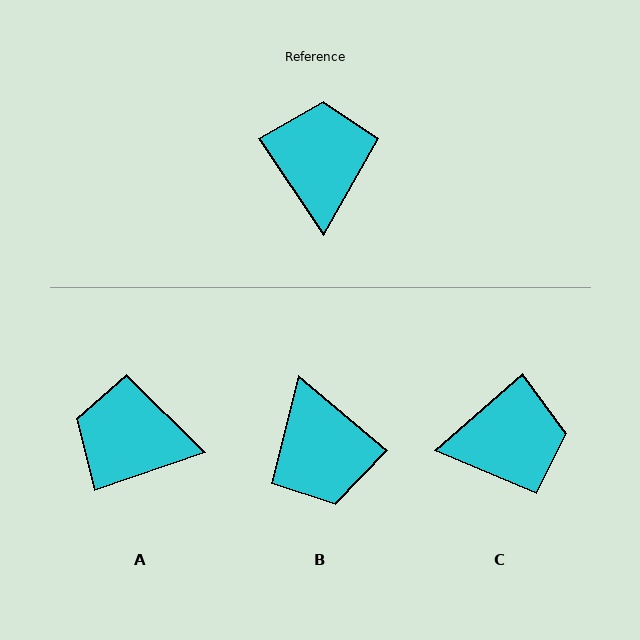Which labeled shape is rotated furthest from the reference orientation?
B, about 164 degrees away.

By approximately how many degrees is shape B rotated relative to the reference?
Approximately 164 degrees clockwise.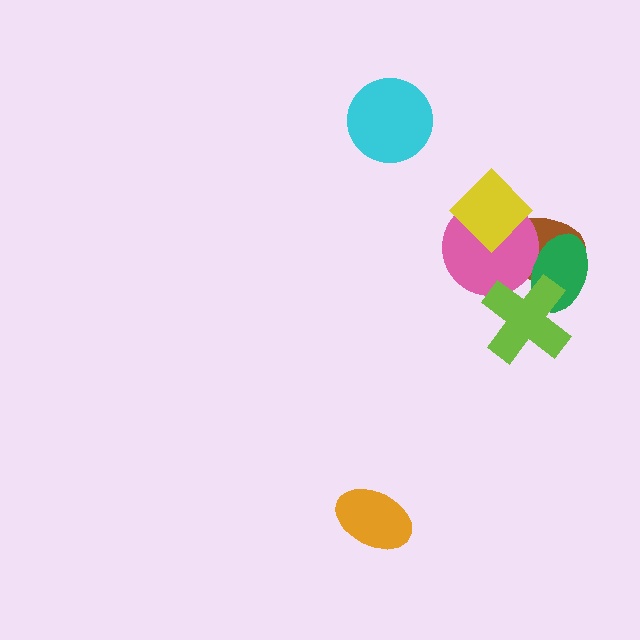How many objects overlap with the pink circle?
4 objects overlap with the pink circle.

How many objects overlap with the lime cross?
3 objects overlap with the lime cross.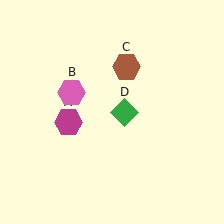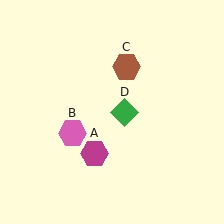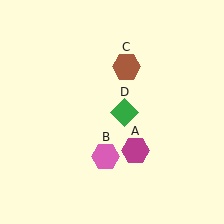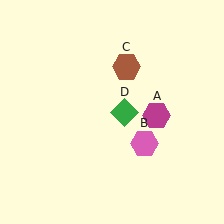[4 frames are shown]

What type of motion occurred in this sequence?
The magenta hexagon (object A), pink hexagon (object B) rotated counterclockwise around the center of the scene.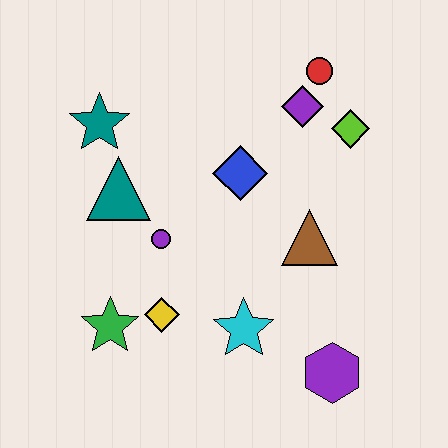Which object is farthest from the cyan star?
The red circle is farthest from the cyan star.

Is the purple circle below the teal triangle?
Yes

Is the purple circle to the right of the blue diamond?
No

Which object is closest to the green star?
The yellow diamond is closest to the green star.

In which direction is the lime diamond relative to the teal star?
The lime diamond is to the right of the teal star.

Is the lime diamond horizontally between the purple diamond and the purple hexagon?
No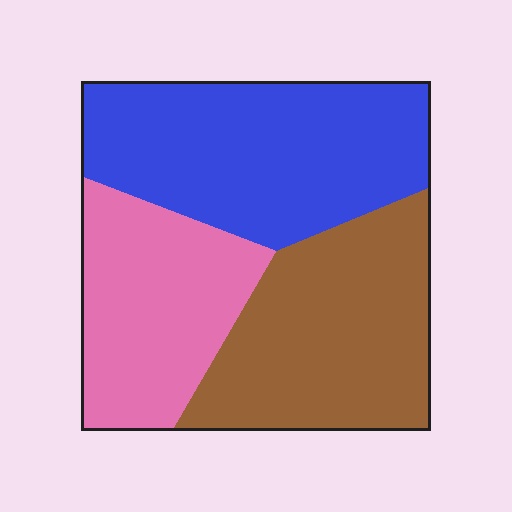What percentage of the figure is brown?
Brown takes up about one third (1/3) of the figure.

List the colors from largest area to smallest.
From largest to smallest: blue, brown, pink.